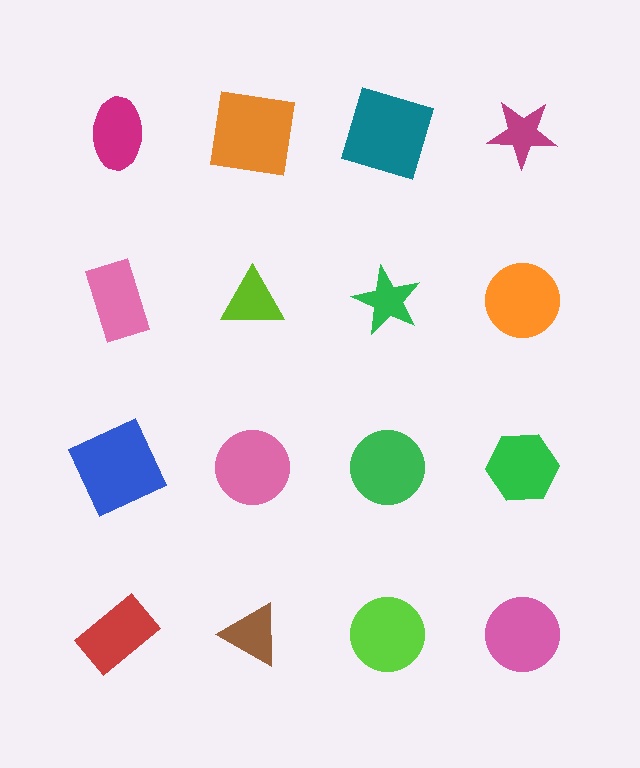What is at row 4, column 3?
A lime circle.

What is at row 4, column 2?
A brown triangle.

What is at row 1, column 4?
A magenta star.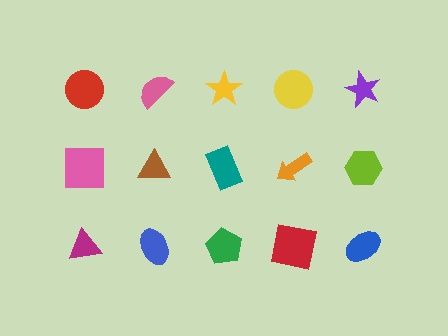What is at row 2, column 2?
A brown triangle.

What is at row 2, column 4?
An orange arrow.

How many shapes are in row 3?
5 shapes.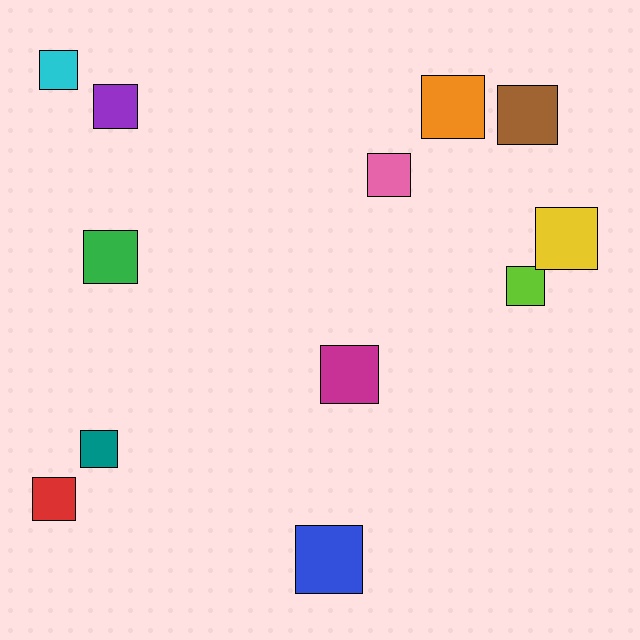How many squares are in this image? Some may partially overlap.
There are 12 squares.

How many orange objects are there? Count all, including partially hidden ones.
There is 1 orange object.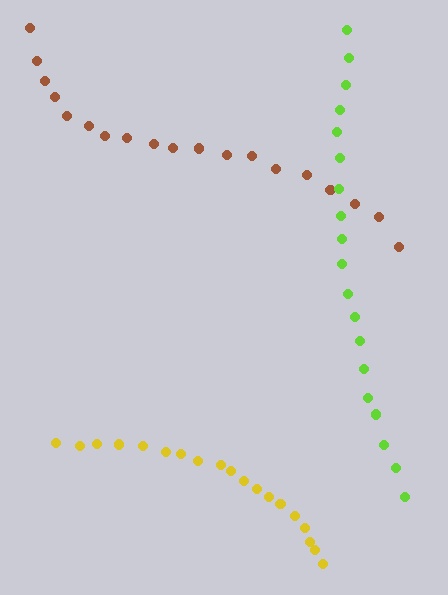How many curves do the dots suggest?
There are 3 distinct paths.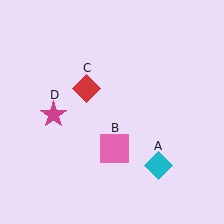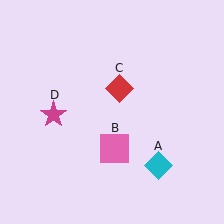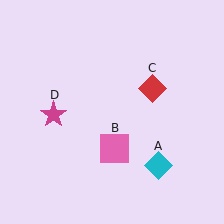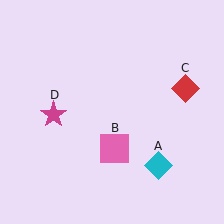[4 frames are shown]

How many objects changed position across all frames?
1 object changed position: red diamond (object C).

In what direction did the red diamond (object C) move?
The red diamond (object C) moved right.